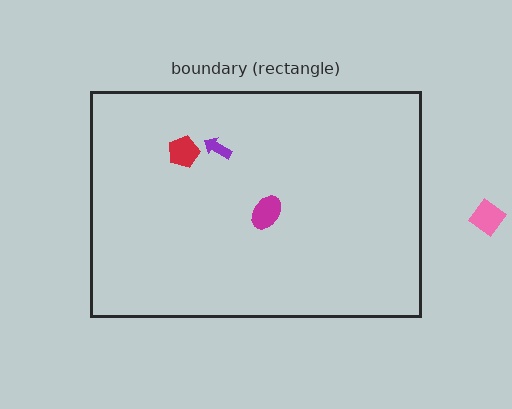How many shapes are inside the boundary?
3 inside, 1 outside.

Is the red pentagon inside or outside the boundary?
Inside.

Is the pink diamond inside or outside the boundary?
Outside.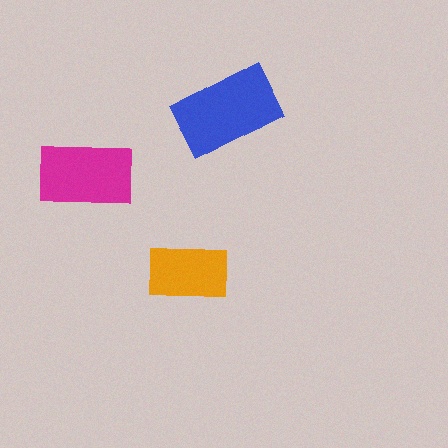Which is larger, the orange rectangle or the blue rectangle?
The blue one.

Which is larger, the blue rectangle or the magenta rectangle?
The blue one.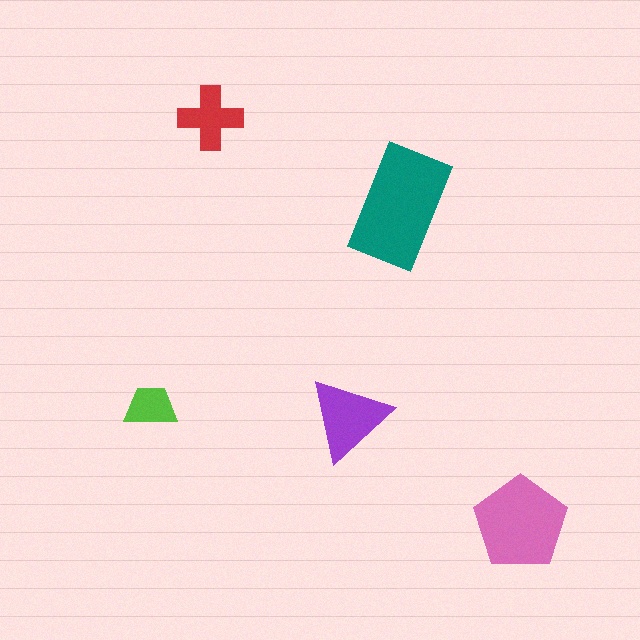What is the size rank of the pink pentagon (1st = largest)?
2nd.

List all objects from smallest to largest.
The lime trapezoid, the red cross, the purple triangle, the pink pentagon, the teal rectangle.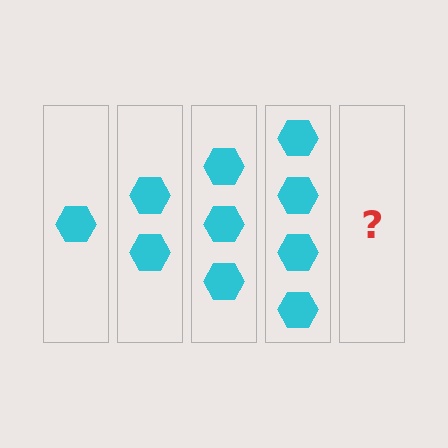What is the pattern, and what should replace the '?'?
The pattern is that each step adds one more hexagon. The '?' should be 5 hexagons.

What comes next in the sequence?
The next element should be 5 hexagons.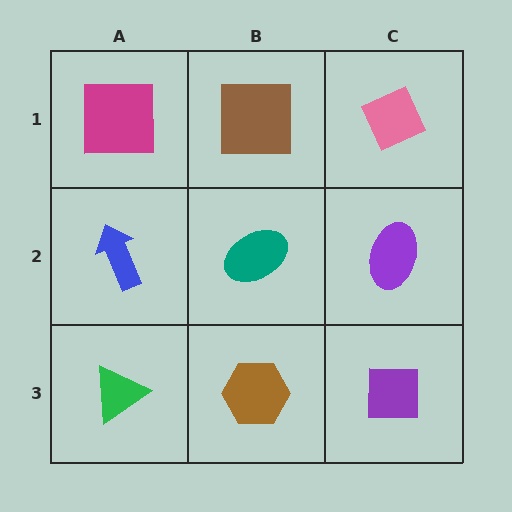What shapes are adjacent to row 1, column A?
A blue arrow (row 2, column A), a brown square (row 1, column B).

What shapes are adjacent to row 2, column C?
A pink diamond (row 1, column C), a purple square (row 3, column C), a teal ellipse (row 2, column B).